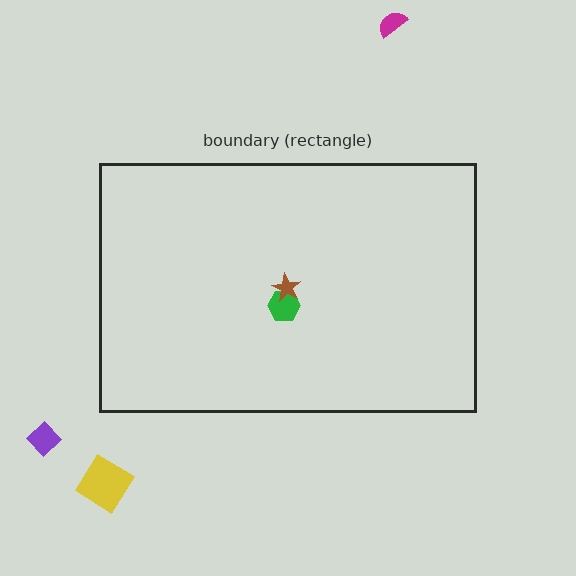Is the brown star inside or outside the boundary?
Inside.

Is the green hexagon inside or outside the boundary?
Inside.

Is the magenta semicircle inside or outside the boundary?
Outside.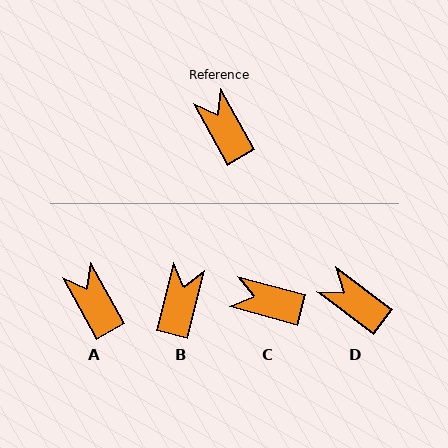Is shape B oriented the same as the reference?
No, it is off by about 43 degrees.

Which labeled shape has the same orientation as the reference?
A.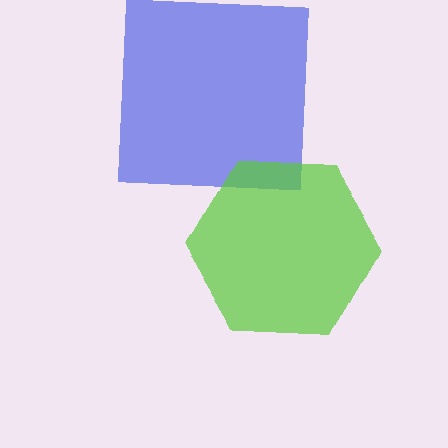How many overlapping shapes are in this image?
There are 2 overlapping shapes in the image.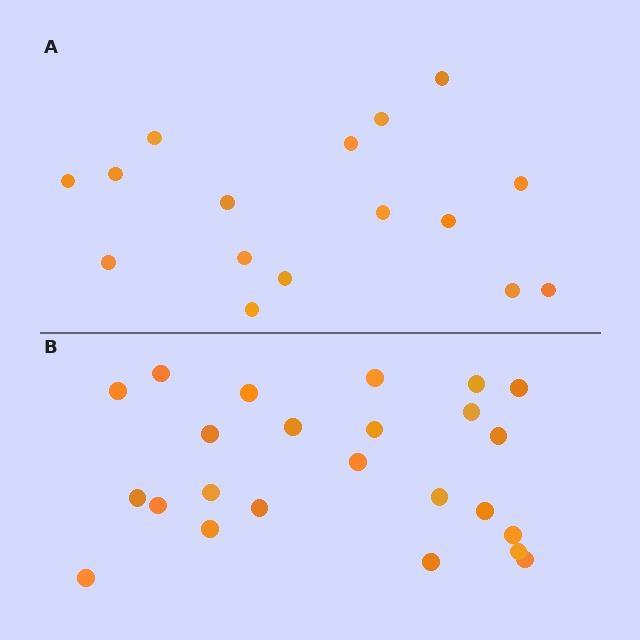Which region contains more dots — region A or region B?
Region B (the bottom region) has more dots.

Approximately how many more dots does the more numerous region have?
Region B has roughly 8 or so more dots than region A.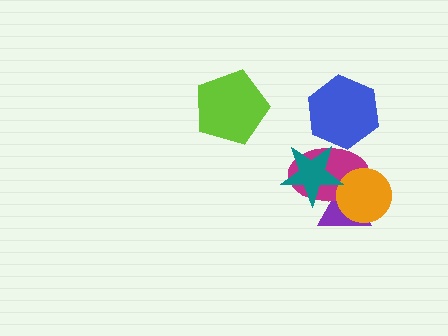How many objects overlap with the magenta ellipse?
4 objects overlap with the magenta ellipse.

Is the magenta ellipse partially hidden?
Yes, it is partially covered by another shape.